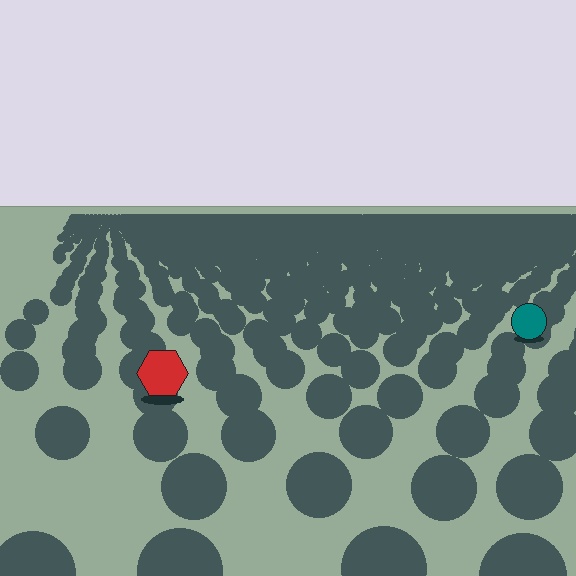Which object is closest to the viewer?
The red hexagon is closest. The texture marks near it are larger and more spread out.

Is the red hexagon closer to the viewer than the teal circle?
Yes. The red hexagon is closer — you can tell from the texture gradient: the ground texture is coarser near it.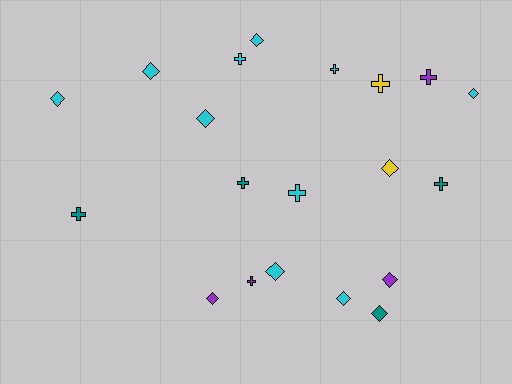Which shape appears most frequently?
Diamond, with 11 objects.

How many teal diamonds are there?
There is 1 teal diamond.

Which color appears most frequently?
Cyan, with 10 objects.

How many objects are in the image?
There are 20 objects.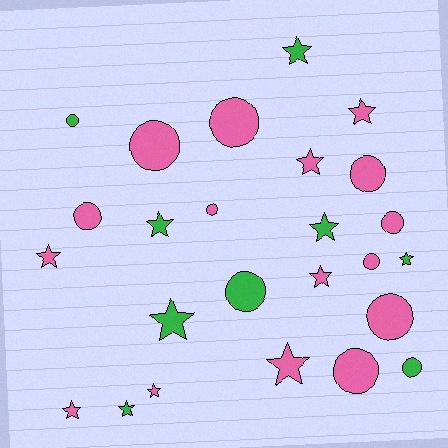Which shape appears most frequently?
Star, with 13 objects.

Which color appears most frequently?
Pink, with 16 objects.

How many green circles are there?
There are 3 green circles.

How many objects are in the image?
There are 25 objects.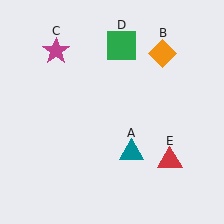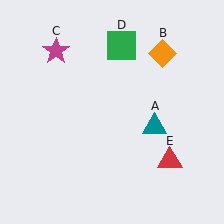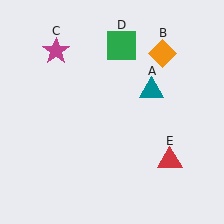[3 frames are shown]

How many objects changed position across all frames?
1 object changed position: teal triangle (object A).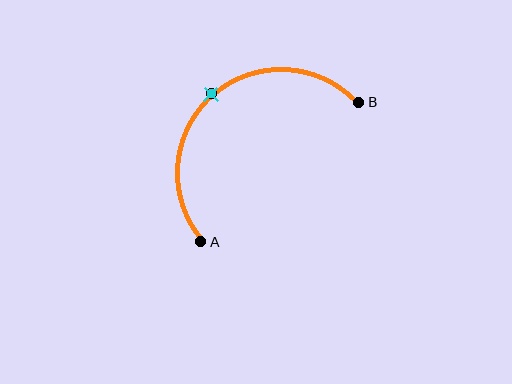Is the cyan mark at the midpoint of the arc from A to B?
Yes. The cyan mark lies on the arc at equal arc-length from both A and B — it is the arc midpoint.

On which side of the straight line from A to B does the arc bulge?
The arc bulges above and to the left of the straight line connecting A and B.